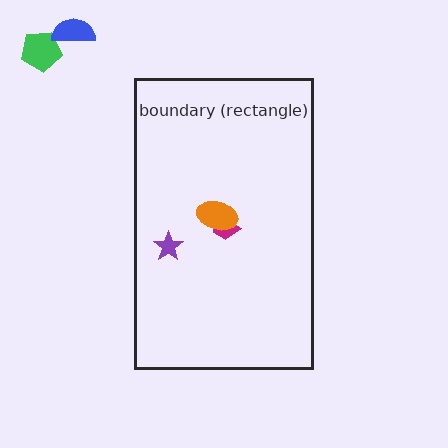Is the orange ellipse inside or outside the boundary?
Inside.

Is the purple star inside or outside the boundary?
Inside.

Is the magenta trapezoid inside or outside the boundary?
Inside.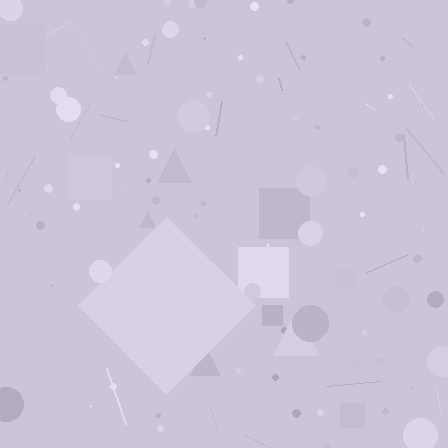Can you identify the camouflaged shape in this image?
The camouflaged shape is a diamond.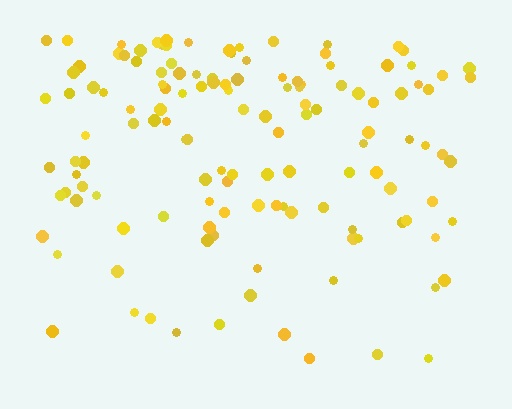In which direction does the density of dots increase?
From bottom to top, with the top side densest.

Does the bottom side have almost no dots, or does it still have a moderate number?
Still a moderate number, just noticeably fewer than the top.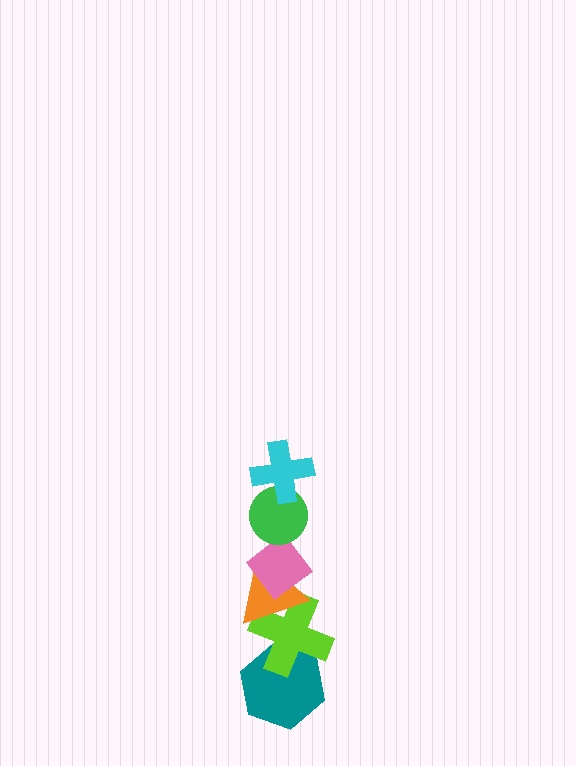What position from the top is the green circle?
The green circle is 2nd from the top.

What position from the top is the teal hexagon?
The teal hexagon is 6th from the top.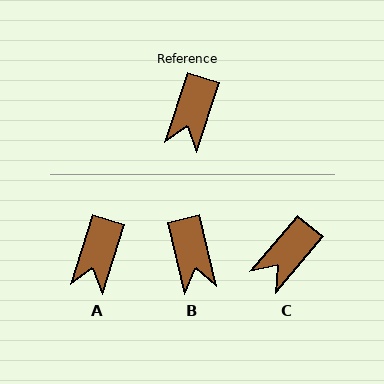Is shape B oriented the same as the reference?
No, it is off by about 31 degrees.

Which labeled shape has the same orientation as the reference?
A.